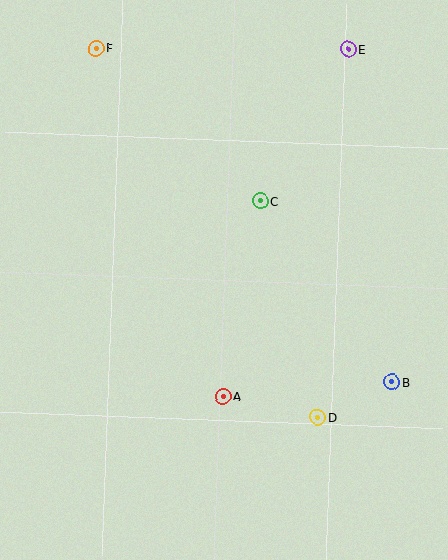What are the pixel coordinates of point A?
Point A is at (223, 396).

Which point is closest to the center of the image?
Point C at (260, 201) is closest to the center.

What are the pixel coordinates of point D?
Point D is at (317, 417).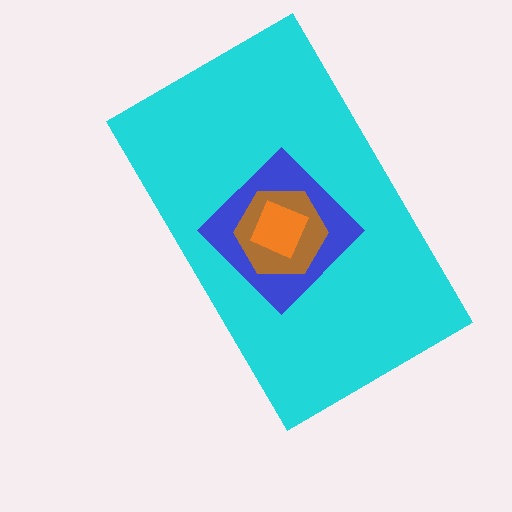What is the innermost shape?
The orange square.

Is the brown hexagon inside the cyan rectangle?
Yes.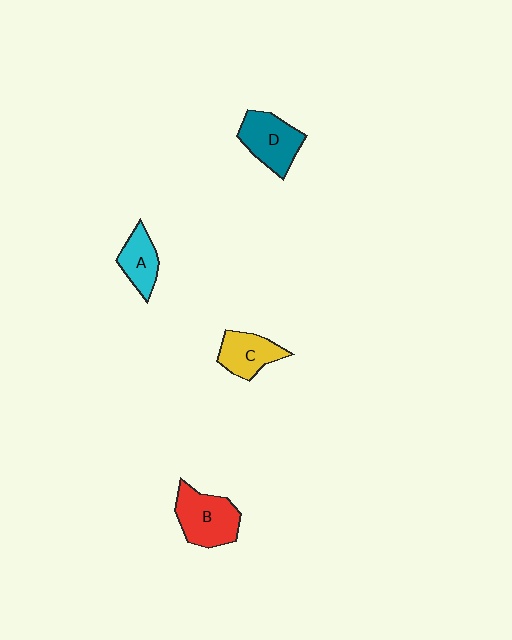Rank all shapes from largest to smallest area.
From largest to smallest: B (red), D (teal), C (yellow), A (cyan).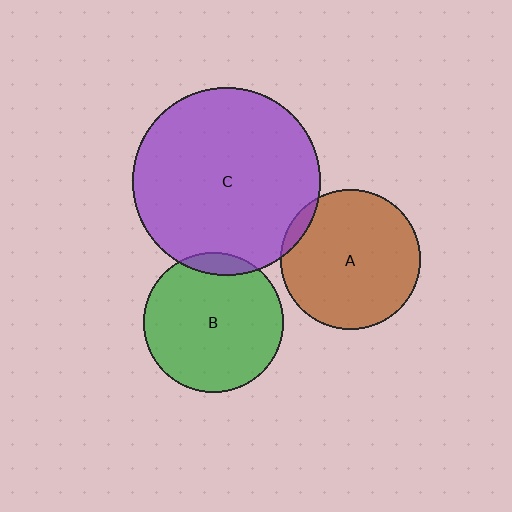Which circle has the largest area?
Circle C (purple).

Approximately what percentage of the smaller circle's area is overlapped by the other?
Approximately 10%.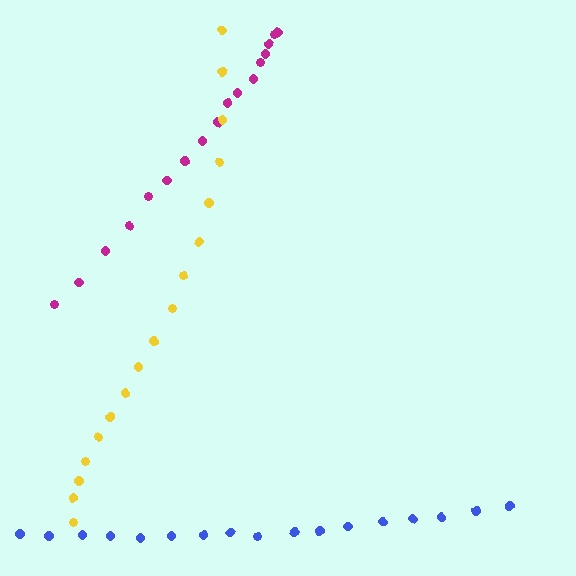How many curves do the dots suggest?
There are 3 distinct paths.